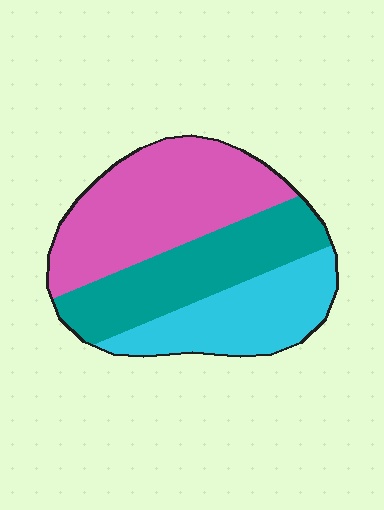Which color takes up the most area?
Pink, at roughly 40%.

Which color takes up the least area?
Cyan, at roughly 25%.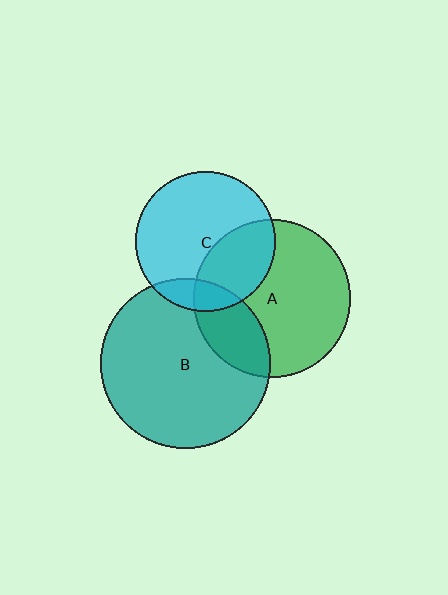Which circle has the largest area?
Circle B (teal).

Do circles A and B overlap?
Yes.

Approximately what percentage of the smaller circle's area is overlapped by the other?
Approximately 25%.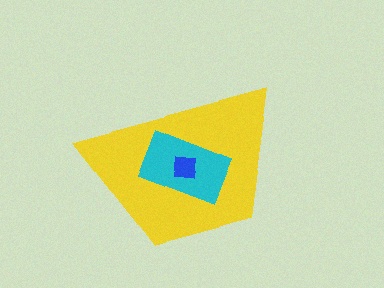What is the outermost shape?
The yellow trapezoid.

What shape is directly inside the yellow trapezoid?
The cyan rectangle.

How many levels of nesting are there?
3.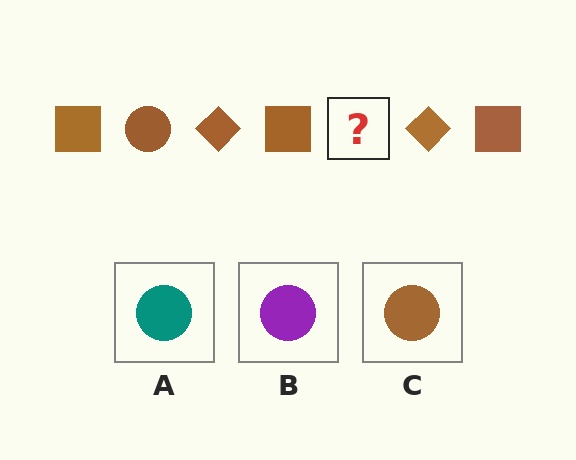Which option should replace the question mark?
Option C.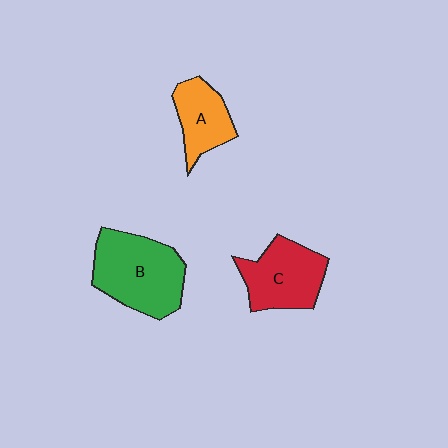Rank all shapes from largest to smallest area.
From largest to smallest: B (green), C (red), A (orange).